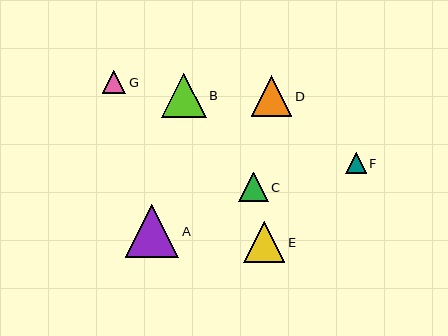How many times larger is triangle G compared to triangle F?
Triangle G is approximately 1.2 times the size of triangle F.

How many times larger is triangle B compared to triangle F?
Triangle B is approximately 2.2 times the size of triangle F.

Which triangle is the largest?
Triangle A is the largest with a size of approximately 53 pixels.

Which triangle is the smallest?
Triangle F is the smallest with a size of approximately 21 pixels.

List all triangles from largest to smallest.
From largest to smallest: A, B, E, D, C, G, F.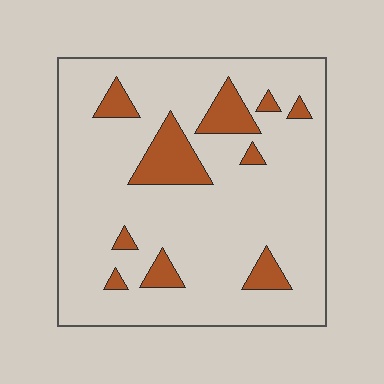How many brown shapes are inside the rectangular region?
10.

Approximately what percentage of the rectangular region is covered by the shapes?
Approximately 15%.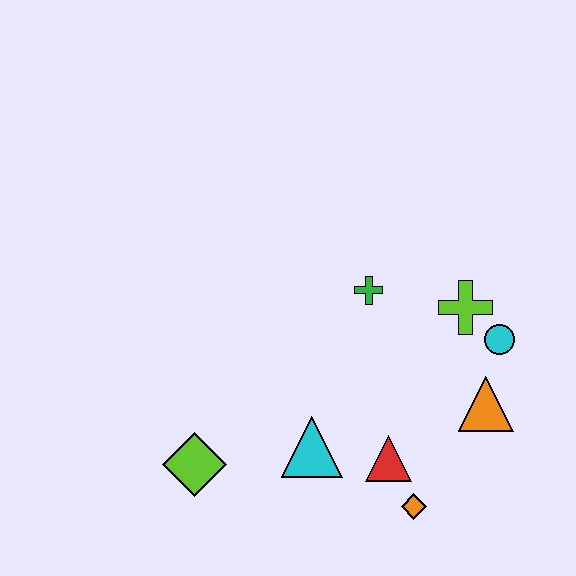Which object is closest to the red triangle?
The orange diamond is closest to the red triangle.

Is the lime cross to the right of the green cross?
Yes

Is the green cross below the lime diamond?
No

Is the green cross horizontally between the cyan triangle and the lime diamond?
No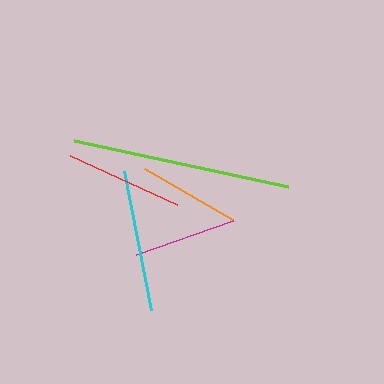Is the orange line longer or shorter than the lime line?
The lime line is longer than the orange line.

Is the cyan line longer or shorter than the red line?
The cyan line is longer than the red line.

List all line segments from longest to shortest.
From longest to shortest: lime, cyan, red, magenta, orange.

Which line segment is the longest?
The lime line is the longest at approximately 219 pixels.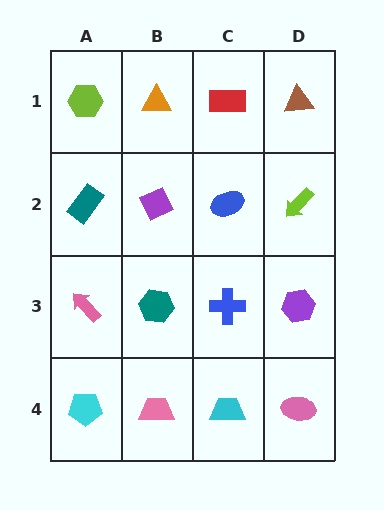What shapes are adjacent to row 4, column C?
A blue cross (row 3, column C), a pink trapezoid (row 4, column B), a pink ellipse (row 4, column D).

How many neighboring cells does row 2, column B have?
4.